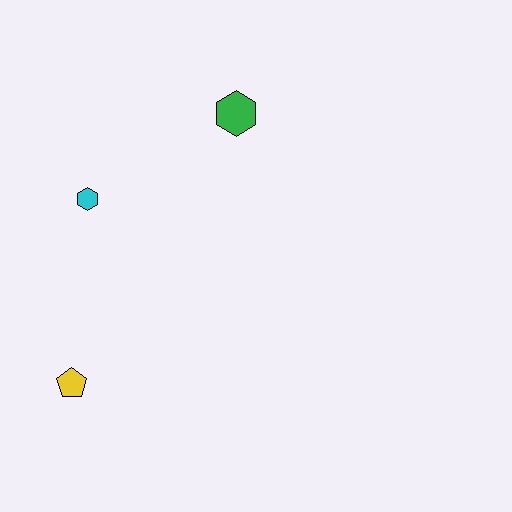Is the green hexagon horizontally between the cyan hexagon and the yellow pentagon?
No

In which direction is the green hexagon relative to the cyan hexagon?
The green hexagon is to the right of the cyan hexagon.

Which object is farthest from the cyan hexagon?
The yellow pentagon is farthest from the cyan hexagon.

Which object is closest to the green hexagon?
The cyan hexagon is closest to the green hexagon.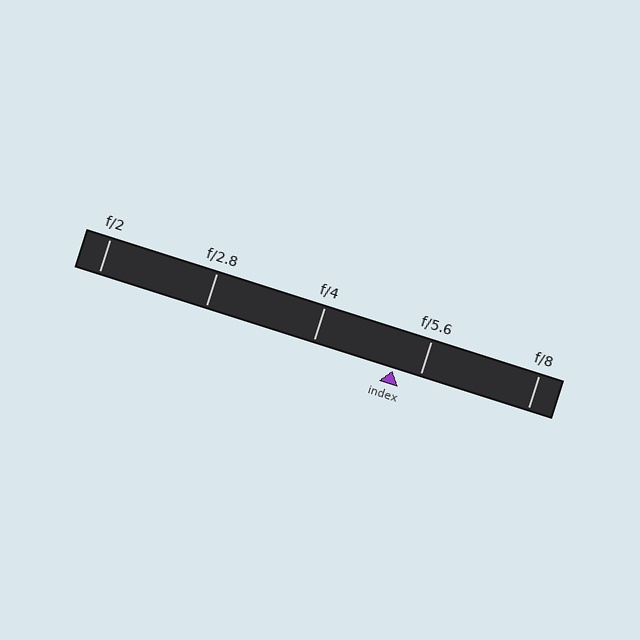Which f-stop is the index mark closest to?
The index mark is closest to f/5.6.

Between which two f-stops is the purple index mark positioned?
The index mark is between f/4 and f/5.6.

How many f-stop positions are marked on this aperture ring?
There are 5 f-stop positions marked.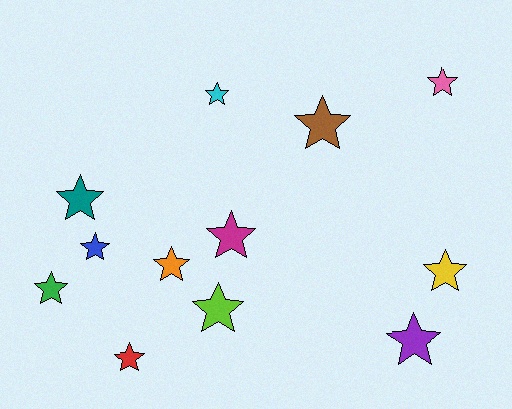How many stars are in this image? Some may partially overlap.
There are 12 stars.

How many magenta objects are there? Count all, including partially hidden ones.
There is 1 magenta object.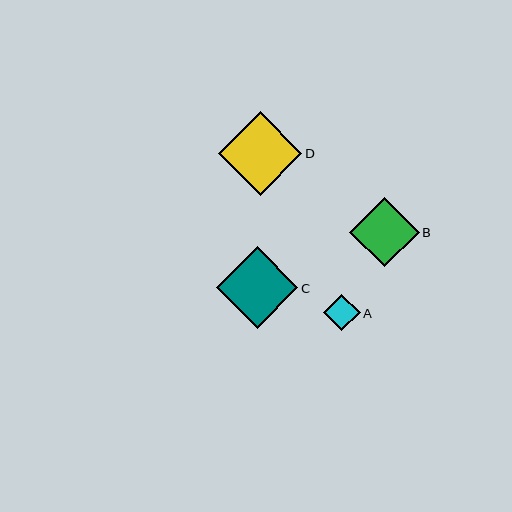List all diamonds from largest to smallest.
From largest to smallest: D, C, B, A.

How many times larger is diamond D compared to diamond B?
Diamond D is approximately 1.2 times the size of diamond B.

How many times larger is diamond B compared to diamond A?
Diamond B is approximately 1.9 times the size of diamond A.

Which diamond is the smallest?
Diamond A is the smallest with a size of approximately 37 pixels.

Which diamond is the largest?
Diamond D is the largest with a size of approximately 83 pixels.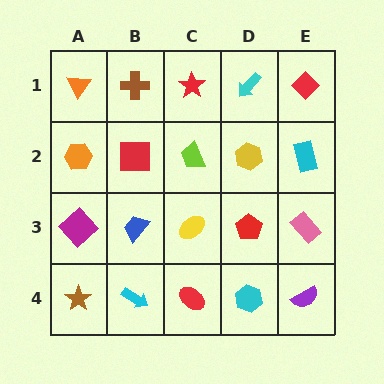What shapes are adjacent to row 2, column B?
A brown cross (row 1, column B), a blue trapezoid (row 3, column B), an orange hexagon (row 2, column A), a lime trapezoid (row 2, column C).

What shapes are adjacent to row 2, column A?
An orange triangle (row 1, column A), a magenta diamond (row 3, column A), a red square (row 2, column B).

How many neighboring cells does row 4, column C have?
3.